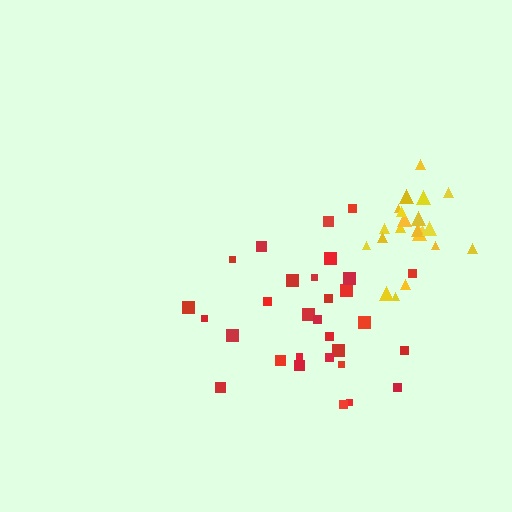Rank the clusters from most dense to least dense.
yellow, red.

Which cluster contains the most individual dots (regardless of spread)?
Red (30).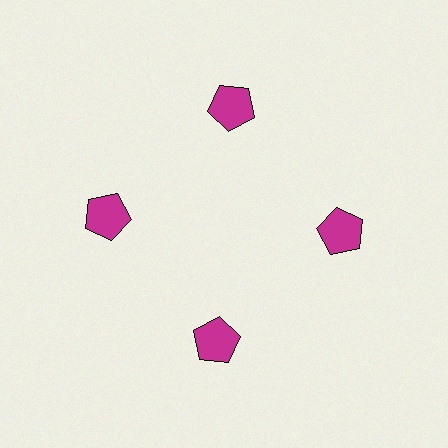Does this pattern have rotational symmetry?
Yes, this pattern has 4-fold rotational symmetry. It looks the same after rotating 90 degrees around the center.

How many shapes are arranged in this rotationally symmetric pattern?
There are 4 shapes, arranged in 4 groups of 1.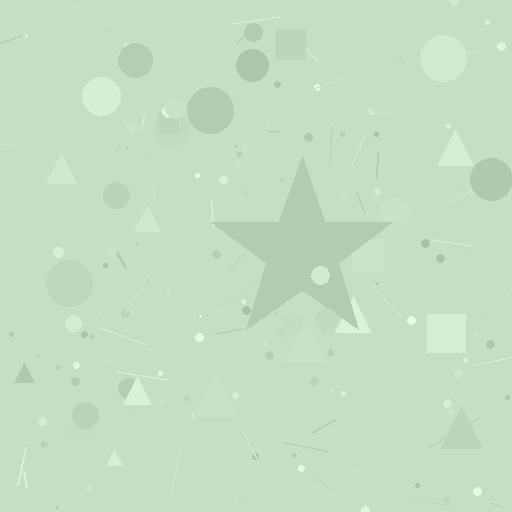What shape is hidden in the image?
A star is hidden in the image.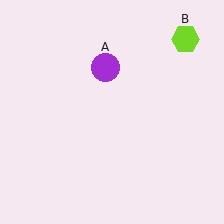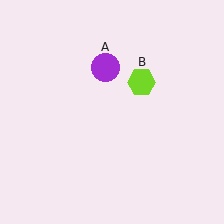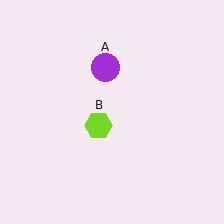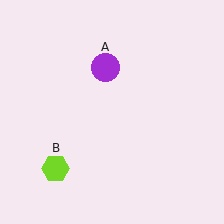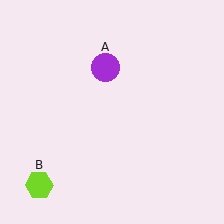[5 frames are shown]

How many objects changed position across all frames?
1 object changed position: lime hexagon (object B).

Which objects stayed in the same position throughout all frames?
Purple circle (object A) remained stationary.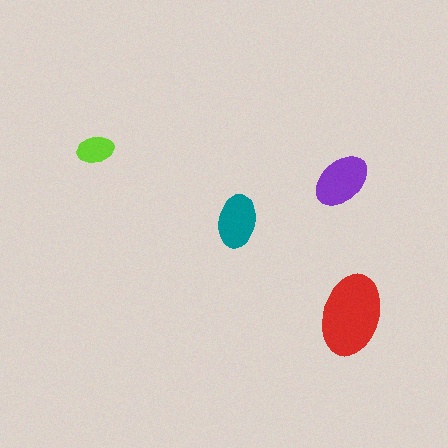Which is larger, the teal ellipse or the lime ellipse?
The teal one.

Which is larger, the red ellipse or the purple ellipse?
The red one.